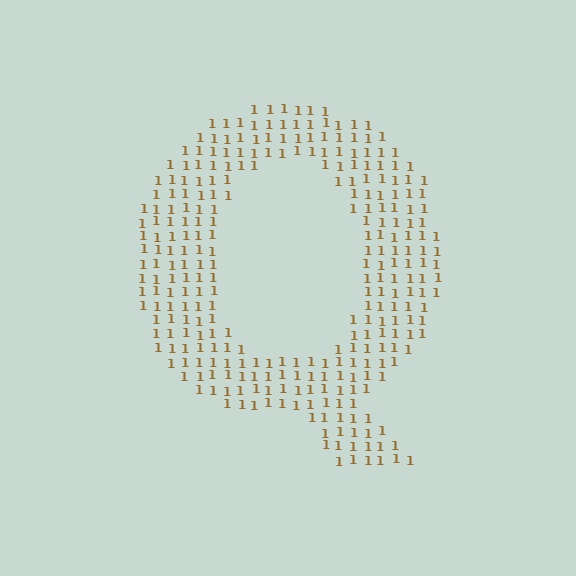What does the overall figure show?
The overall figure shows the letter Q.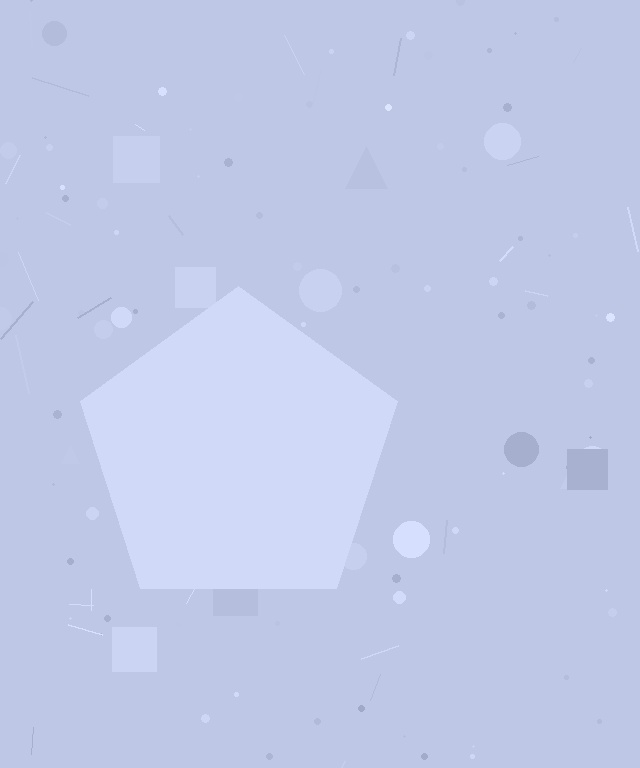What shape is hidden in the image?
A pentagon is hidden in the image.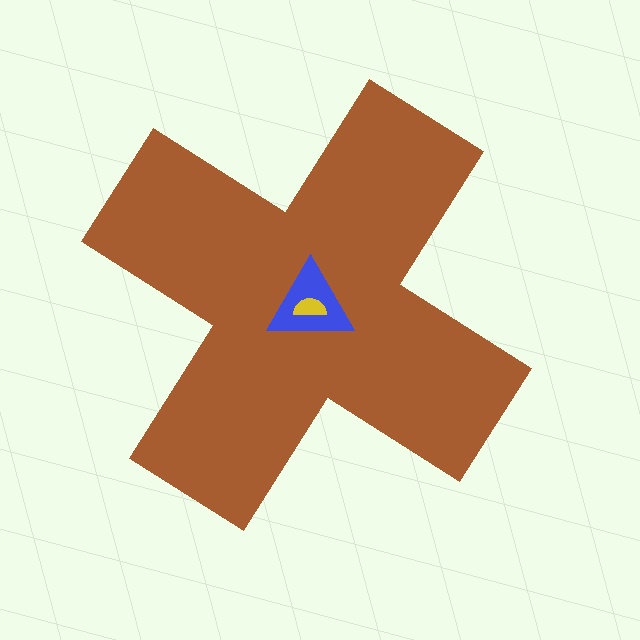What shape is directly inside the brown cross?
The blue triangle.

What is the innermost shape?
The yellow semicircle.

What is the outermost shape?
The brown cross.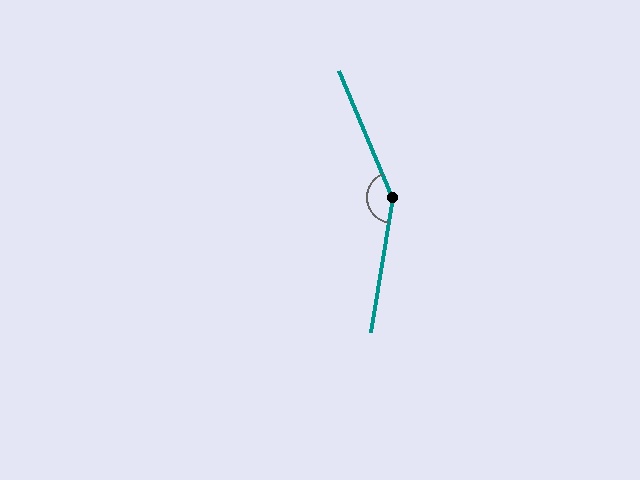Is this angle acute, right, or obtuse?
It is obtuse.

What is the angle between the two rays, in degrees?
Approximately 148 degrees.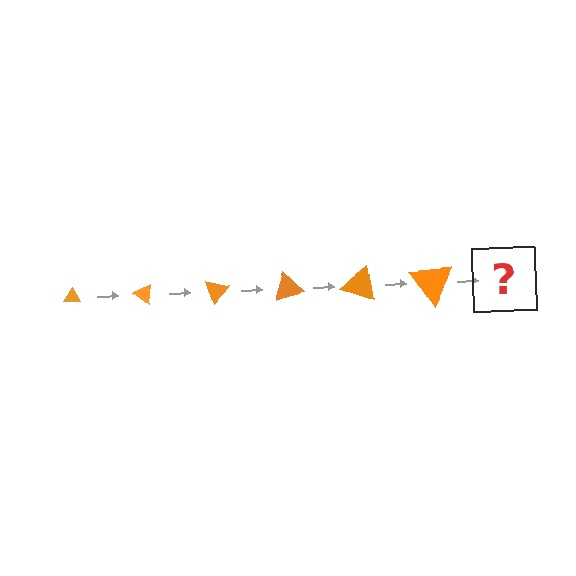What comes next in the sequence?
The next element should be a triangle, larger than the previous one and rotated 210 degrees from the start.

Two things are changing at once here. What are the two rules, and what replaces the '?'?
The two rules are that the triangle grows larger each step and it rotates 35 degrees each step. The '?' should be a triangle, larger than the previous one and rotated 210 degrees from the start.